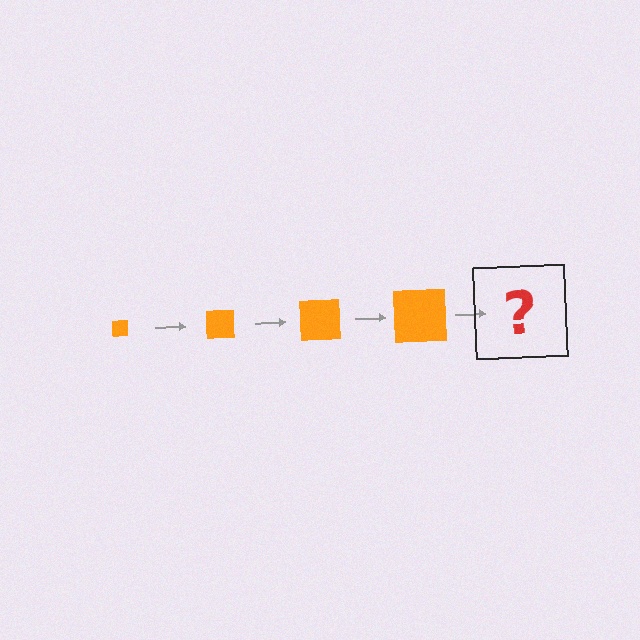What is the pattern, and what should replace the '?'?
The pattern is that the square gets progressively larger each step. The '?' should be an orange square, larger than the previous one.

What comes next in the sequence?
The next element should be an orange square, larger than the previous one.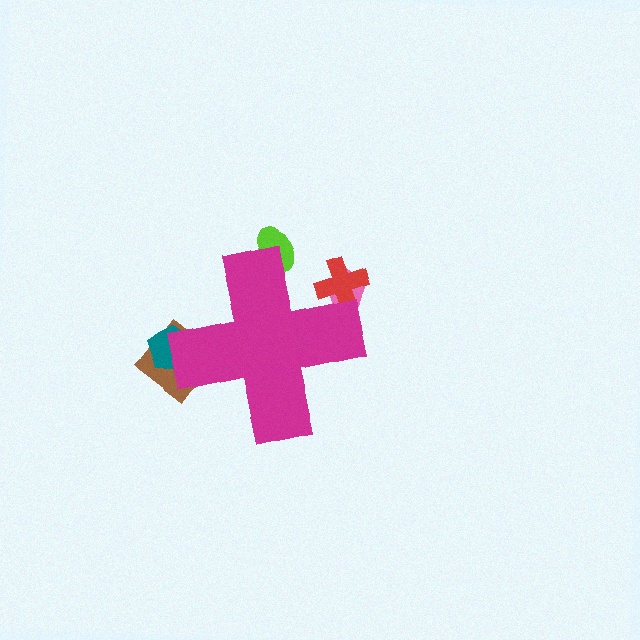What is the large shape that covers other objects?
A magenta cross.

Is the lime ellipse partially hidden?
Yes, the lime ellipse is partially hidden behind the magenta cross.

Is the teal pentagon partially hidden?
Yes, the teal pentagon is partially hidden behind the magenta cross.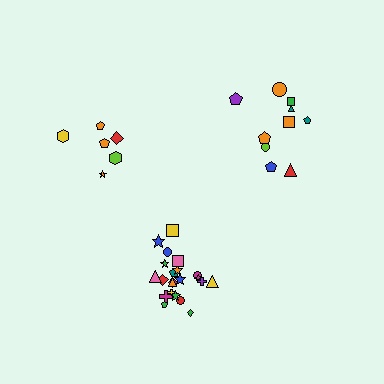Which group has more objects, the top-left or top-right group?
The top-right group.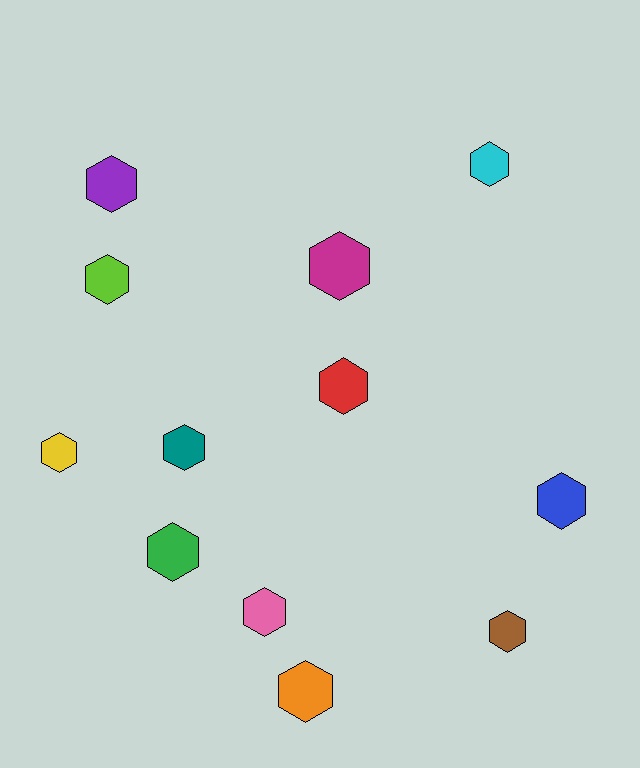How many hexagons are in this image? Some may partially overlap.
There are 12 hexagons.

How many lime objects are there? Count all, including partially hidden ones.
There is 1 lime object.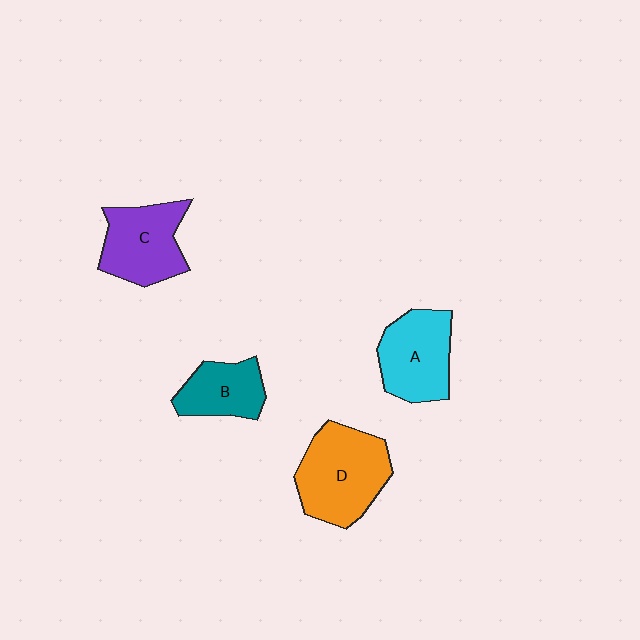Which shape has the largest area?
Shape D (orange).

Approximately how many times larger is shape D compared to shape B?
Approximately 1.7 times.